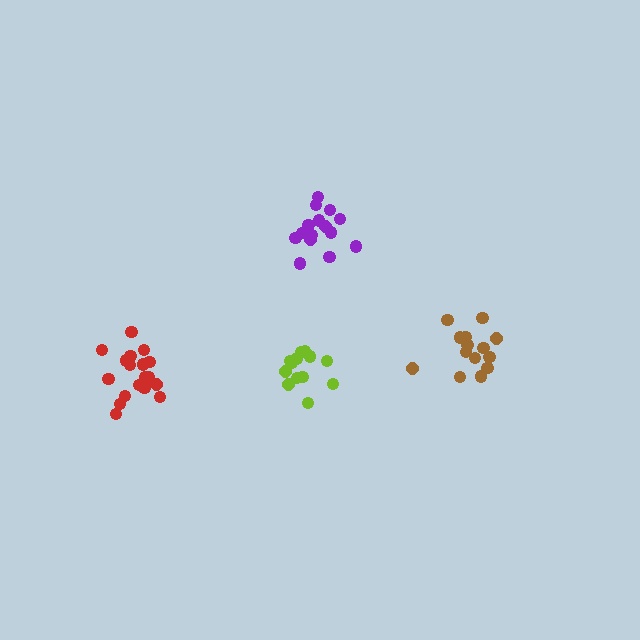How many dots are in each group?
Group 1: 13 dots, Group 2: 18 dots, Group 3: 15 dots, Group 4: 15 dots (61 total).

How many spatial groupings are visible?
There are 4 spatial groupings.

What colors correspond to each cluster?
The clusters are colored: lime, red, purple, brown.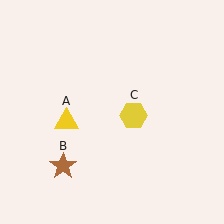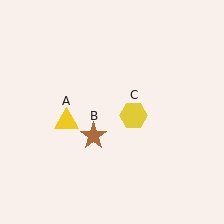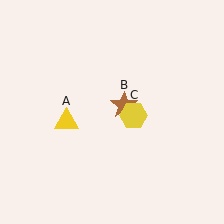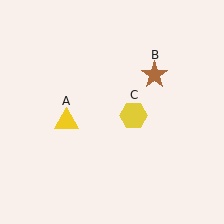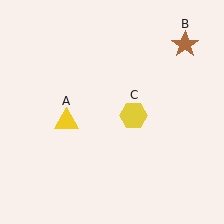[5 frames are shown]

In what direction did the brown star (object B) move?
The brown star (object B) moved up and to the right.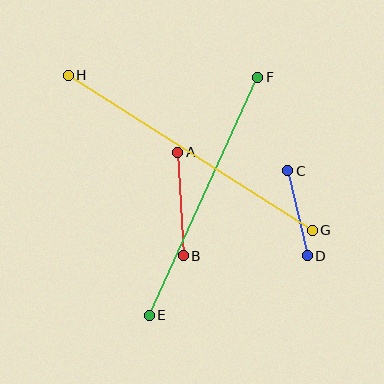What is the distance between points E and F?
The distance is approximately 262 pixels.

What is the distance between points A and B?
The distance is approximately 104 pixels.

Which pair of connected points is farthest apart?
Points G and H are farthest apart.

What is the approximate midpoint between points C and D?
The midpoint is at approximately (297, 213) pixels.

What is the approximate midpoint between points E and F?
The midpoint is at approximately (204, 196) pixels.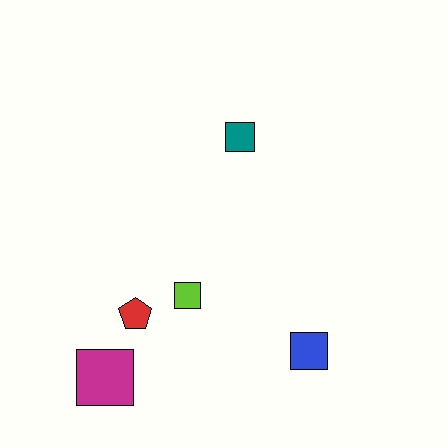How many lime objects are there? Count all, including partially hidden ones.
There is 1 lime object.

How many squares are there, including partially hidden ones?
There are 4 squares.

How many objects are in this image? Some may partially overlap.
There are 5 objects.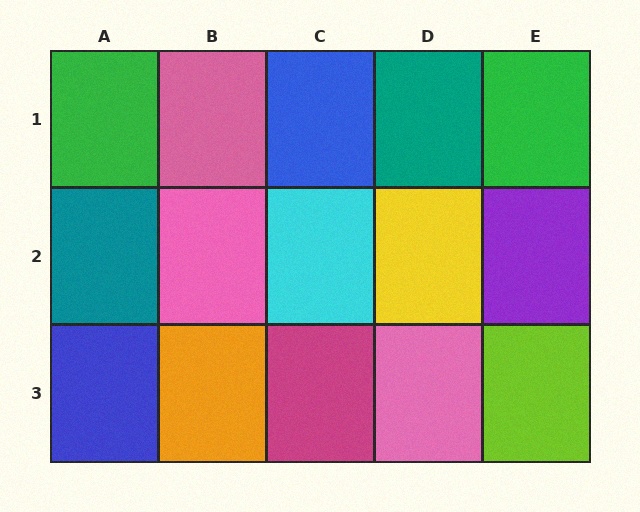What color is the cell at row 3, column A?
Blue.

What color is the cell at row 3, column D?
Pink.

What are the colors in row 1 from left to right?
Green, pink, blue, teal, green.